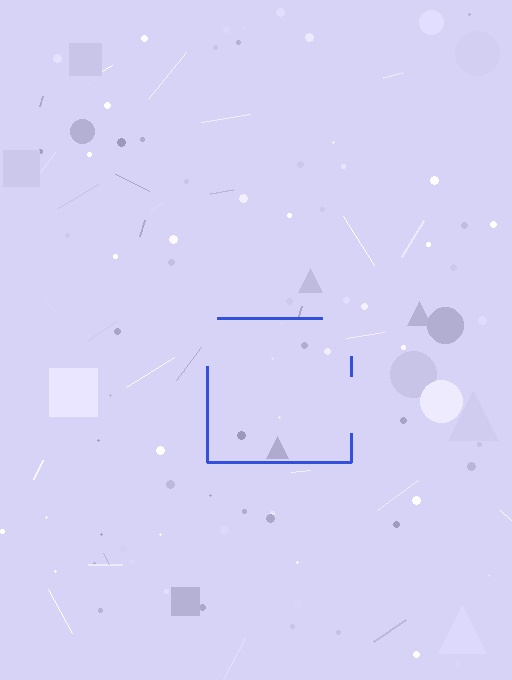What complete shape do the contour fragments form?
The contour fragments form a square.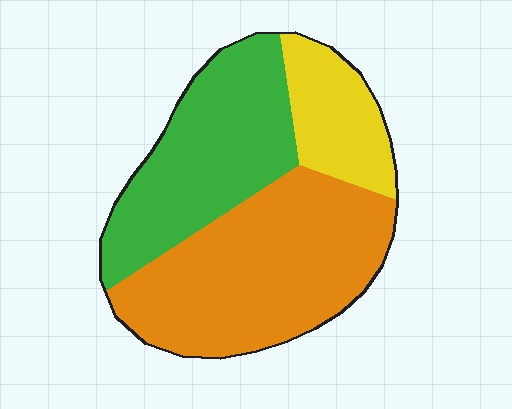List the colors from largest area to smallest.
From largest to smallest: orange, green, yellow.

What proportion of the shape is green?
Green takes up about three eighths (3/8) of the shape.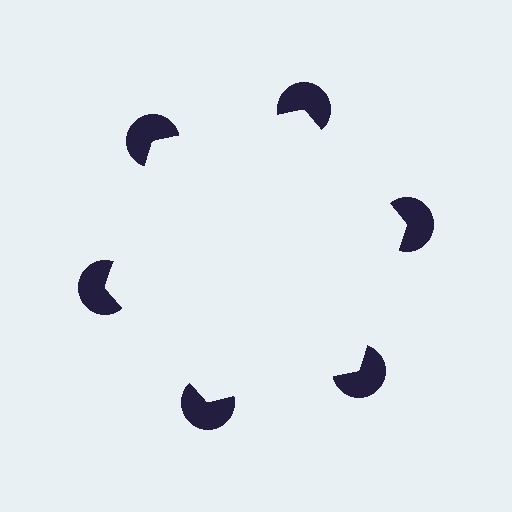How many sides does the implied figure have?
6 sides.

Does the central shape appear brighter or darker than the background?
It typically appears slightly brighter than the background, even though no actual brightness change is drawn.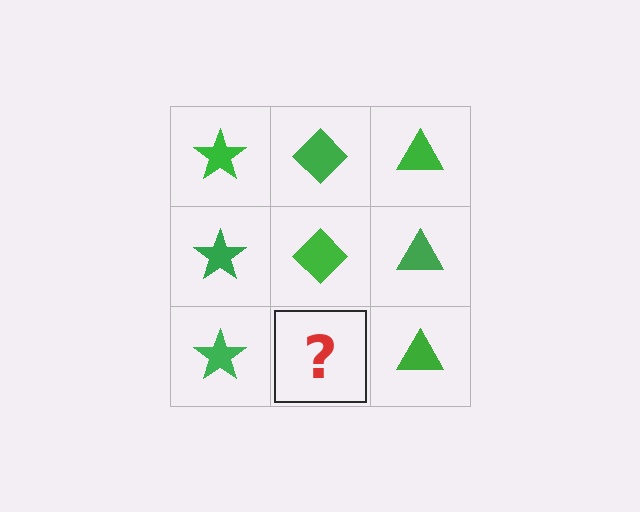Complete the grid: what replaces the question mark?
The question mark should be replaced with a green diamond.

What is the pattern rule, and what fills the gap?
The rule is that each column has a consistent shape. The gap should be filled with a green diamond.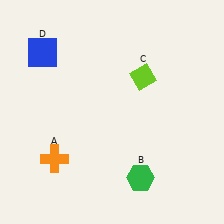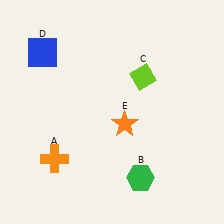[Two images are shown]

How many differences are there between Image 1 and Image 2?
There is 1 difference between the two images.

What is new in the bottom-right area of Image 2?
An orange star (E) was added in the bottom-right area of Image 2.